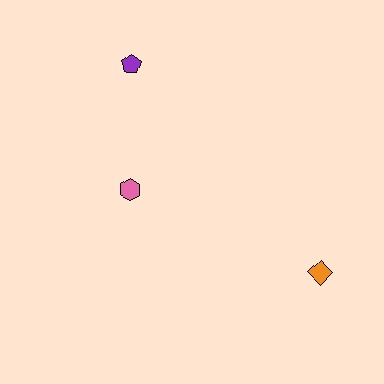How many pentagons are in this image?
There is 1 pentagon.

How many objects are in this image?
There are 3 objects.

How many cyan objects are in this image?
There are no cyan objects.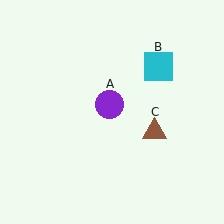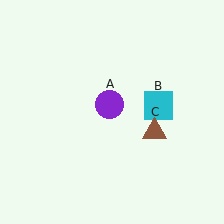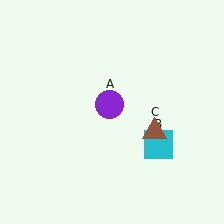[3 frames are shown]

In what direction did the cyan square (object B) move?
The cyan square (object B) moved down.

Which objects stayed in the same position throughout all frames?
Purple circle (object A) and brown triangle (object C) remained stationary.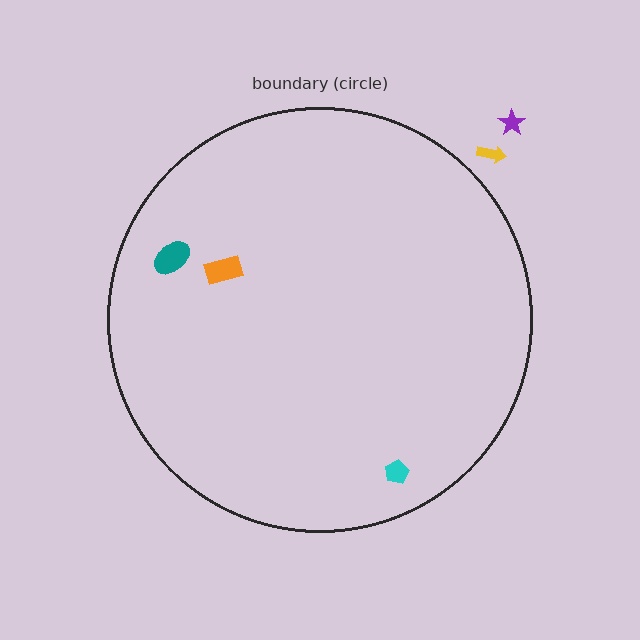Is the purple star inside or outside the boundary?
Outside.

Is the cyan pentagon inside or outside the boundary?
Inside.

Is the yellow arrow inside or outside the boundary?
Outside.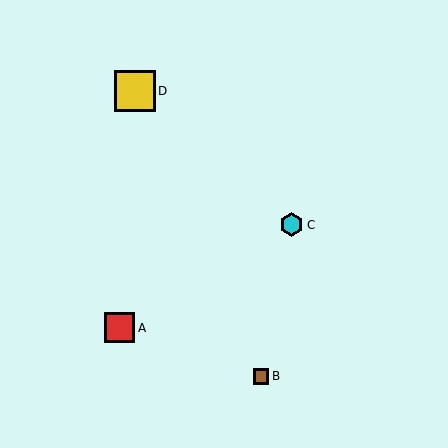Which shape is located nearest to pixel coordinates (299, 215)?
The cyan hexagon (labeled C) at (292, 225) is nearest to that location.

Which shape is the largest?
The yellow square (labeled D) is the largest.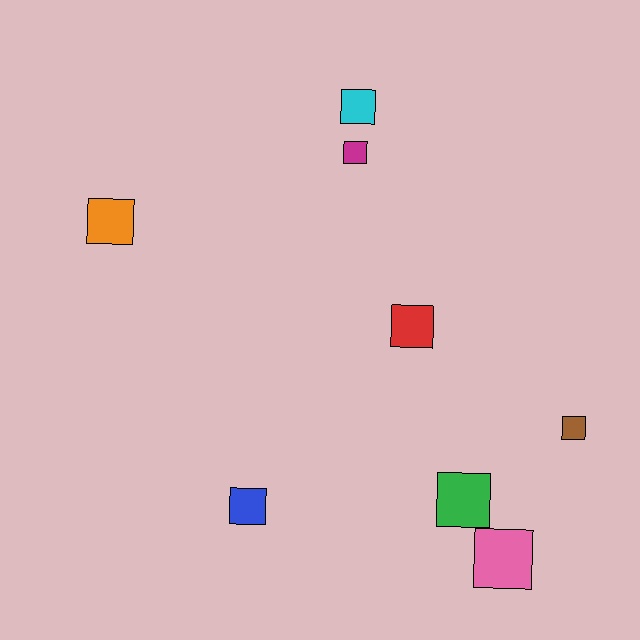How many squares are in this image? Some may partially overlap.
There are 8 squares.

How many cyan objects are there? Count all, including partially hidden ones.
There is 1 cyan object.